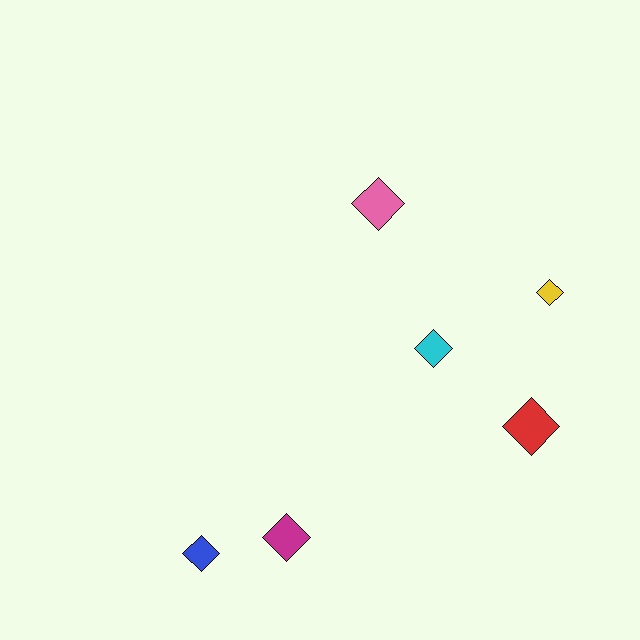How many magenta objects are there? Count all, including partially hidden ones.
There is 1 magenta object.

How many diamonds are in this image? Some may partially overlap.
There are 6 diamonds.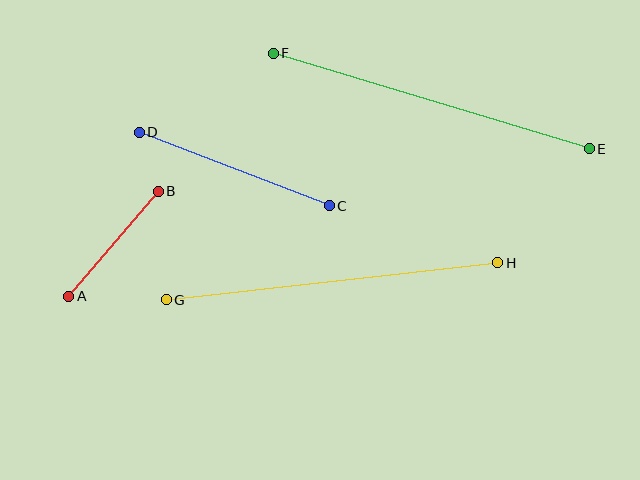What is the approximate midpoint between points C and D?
The midpoint is at approximately (234, 169) pixels.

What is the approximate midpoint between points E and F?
The midpoint is at approximately (431, 101) pixels.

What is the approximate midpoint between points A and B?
The midpoint is at approximately (114, 244) pixels.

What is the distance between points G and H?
The distance is approximately 333 pixels.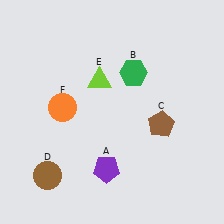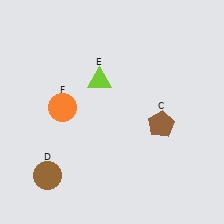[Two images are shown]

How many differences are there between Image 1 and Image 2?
There are 2 differences between the two images.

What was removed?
The purple pentagon (A), the green hexagon (B) were removed in Image 2.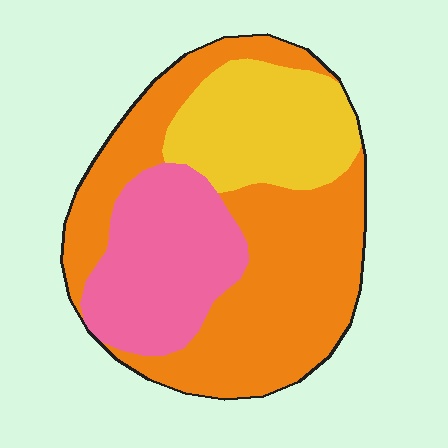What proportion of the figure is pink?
Pink takes up between a quarter and a half of the figure.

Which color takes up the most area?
Orange, at roughly 50%.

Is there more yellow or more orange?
Orange.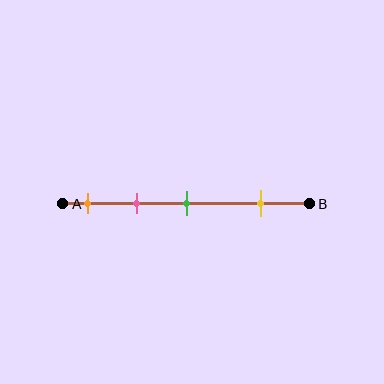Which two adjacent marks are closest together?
The orange and pink marks are the closest adjacent pair.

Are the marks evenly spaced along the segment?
No, the marks are not evenly spaced.